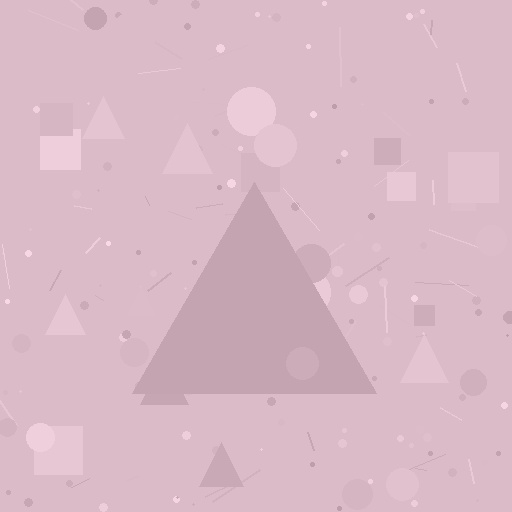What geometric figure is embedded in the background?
A triangle is embedded in the background.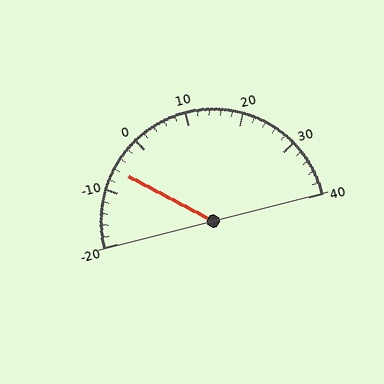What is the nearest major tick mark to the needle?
The nearest major tick mark is -10.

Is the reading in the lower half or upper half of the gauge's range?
The reading is in the lower half of the range (-20 to 40).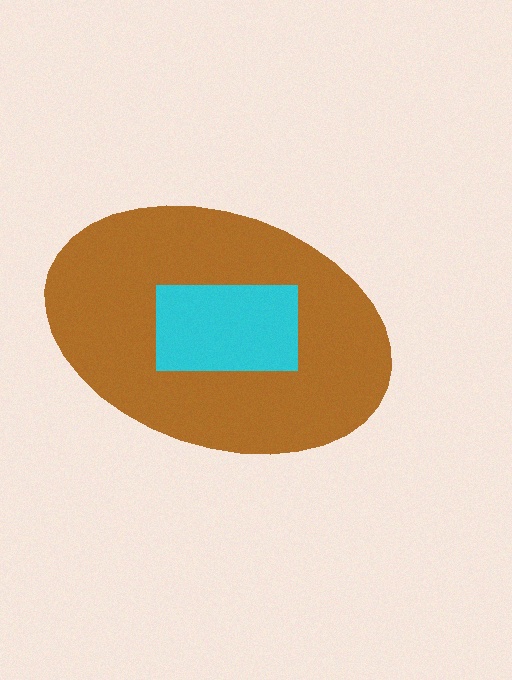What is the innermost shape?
The cyan rectangle.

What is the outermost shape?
The brown ellipse.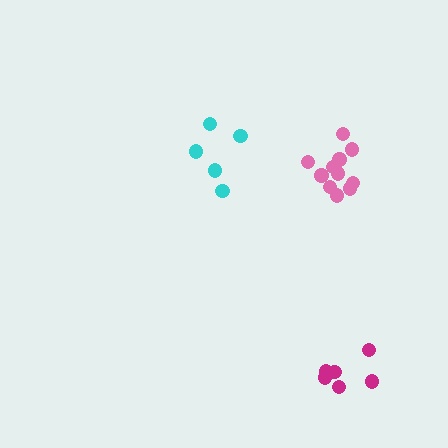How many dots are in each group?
Group 1: 6 dots, Group 2: 11 dots, Group 3: 5 dots (22 total).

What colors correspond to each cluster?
The clusters are colored: magenta, pink, cyan.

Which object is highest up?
The cyan cluster is topmost.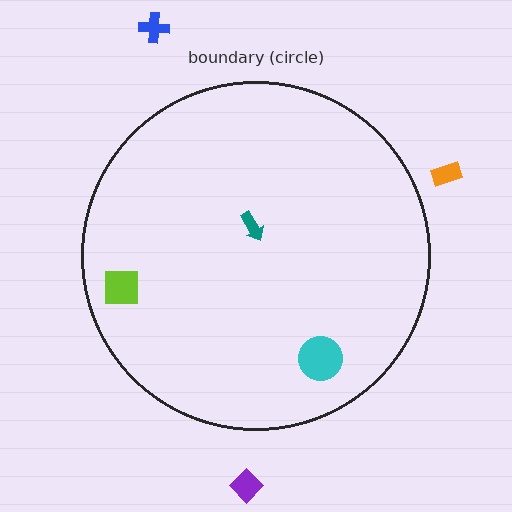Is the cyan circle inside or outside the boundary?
Inside.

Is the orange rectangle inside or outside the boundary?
Outside.